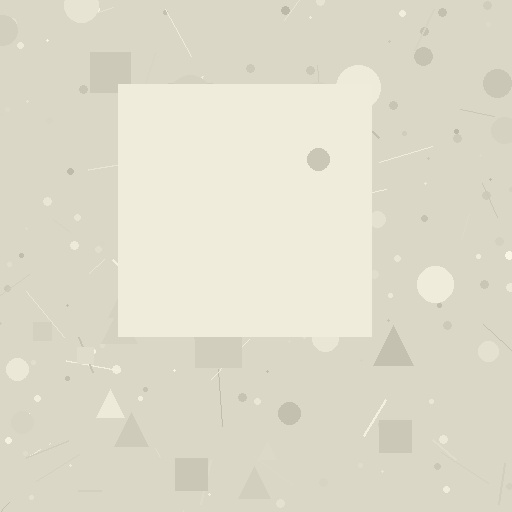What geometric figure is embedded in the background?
A square is embedded in the background.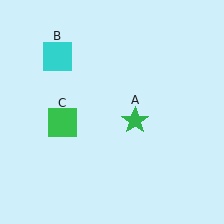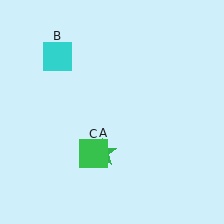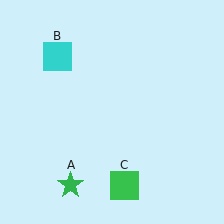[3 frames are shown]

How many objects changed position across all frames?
2 objects changed position: green star (object A), green square (object C).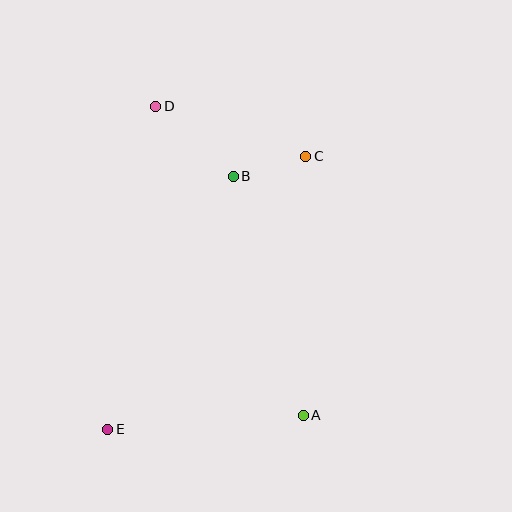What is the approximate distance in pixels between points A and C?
The distance between A and C is approximately 259 pixels.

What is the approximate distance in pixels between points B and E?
The distance between B and E is approximately 283 pixels.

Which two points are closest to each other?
Points B and C are closest to each other.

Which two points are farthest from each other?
Points A and D are farthest from each other.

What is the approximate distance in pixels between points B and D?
The distance between B and D is approximately 105 pixels.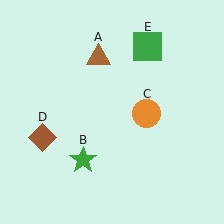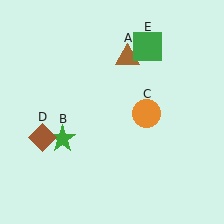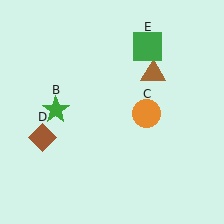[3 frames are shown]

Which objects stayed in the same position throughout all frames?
Orange circle (object C) and brown diamond (object D) and green square (object E) remained stationary.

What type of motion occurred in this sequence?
The brown triangle (object A), green star (object B) rotated clockwise around the center of the scene.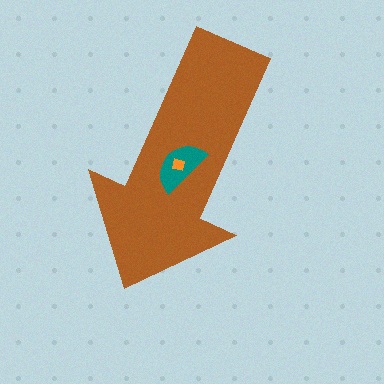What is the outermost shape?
The brown arrow.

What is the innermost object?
The orange square.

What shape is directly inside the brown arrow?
The teal semicircle.